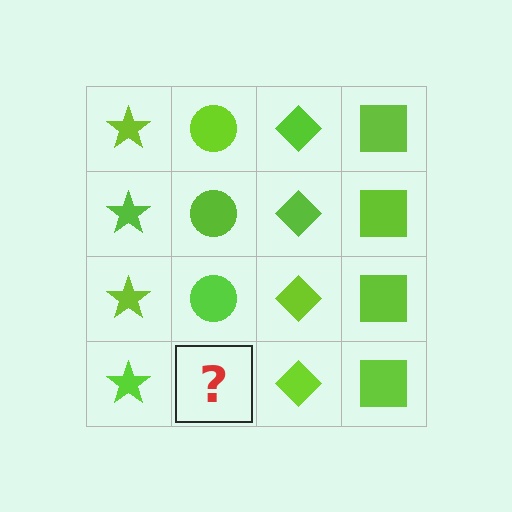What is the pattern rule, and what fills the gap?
The rule is that each column has a consistent shape. The gap should be filled with a lime circle.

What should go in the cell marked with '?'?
The missing cell should contain a lime circle.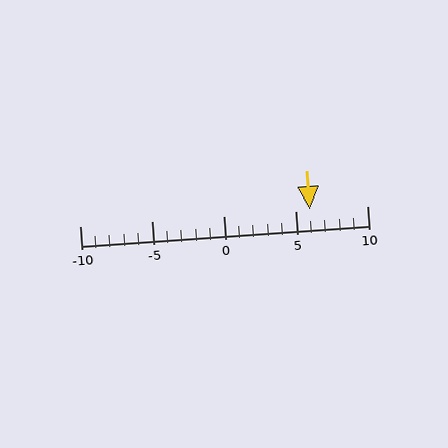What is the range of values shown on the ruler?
The ruler shows values from -10 to 10.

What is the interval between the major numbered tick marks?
The major tick marks are spaced 5 units apart.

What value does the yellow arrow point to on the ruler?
The yellow arrow points to approximately 6.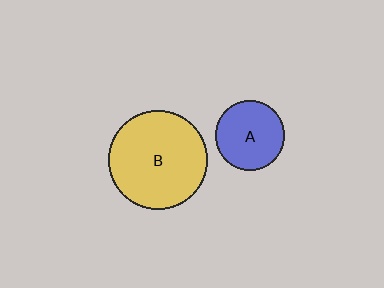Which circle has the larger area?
Circle B (yellow).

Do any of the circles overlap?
No, none of the circles overlap.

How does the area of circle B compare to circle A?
Approximately 2.0 times.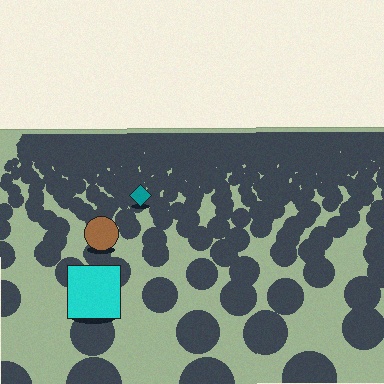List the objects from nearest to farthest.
From nearest to farthest: the cyan square, the brown circle, the teal diamond.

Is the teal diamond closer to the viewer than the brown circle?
No. The brown circle is closer — you can tell from the texture gradient: the ground texture is coarser near it.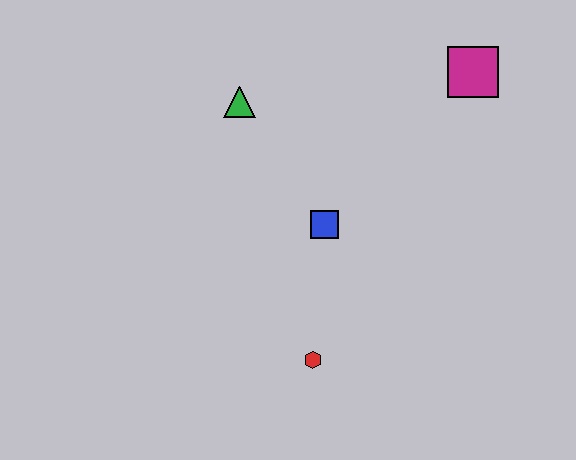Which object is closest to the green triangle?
The blue square is closest to the green triangle.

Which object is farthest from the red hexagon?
The magenta square is farthest from the red hexagon.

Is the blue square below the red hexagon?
No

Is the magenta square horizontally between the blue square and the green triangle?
No